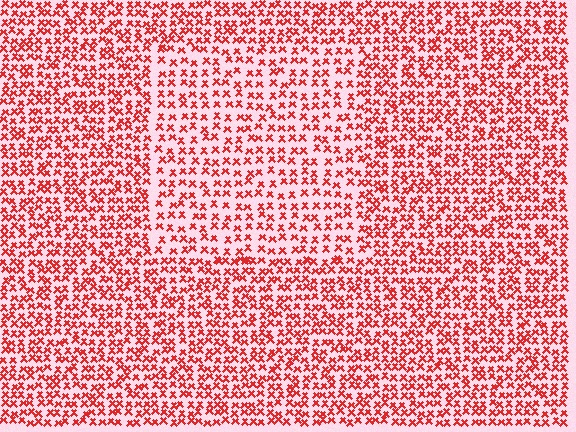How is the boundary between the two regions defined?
The boundary is defined by a change in element density (approximately 1.6x ratio). All elements are the same color, size, and shape.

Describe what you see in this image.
The image contains small red elements arranged at two different densities. A rectangle-shaped region is visible where the elements are less densely packed than the surrounding area.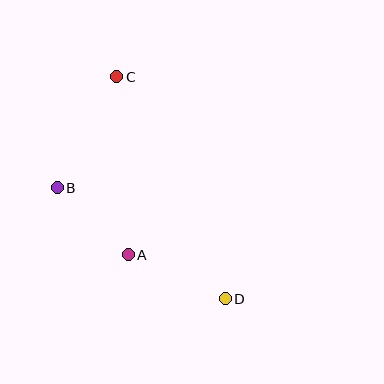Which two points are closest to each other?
Points A and B are closest to each other.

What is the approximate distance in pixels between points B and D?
The distance between B and D is approximately 202 pixels.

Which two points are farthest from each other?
Points C and D are farthest from each other.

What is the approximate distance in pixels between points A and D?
The distance between A and D is approximately 107 pixels.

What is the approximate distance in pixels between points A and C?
The distance between A and C is approximately 178 pixels.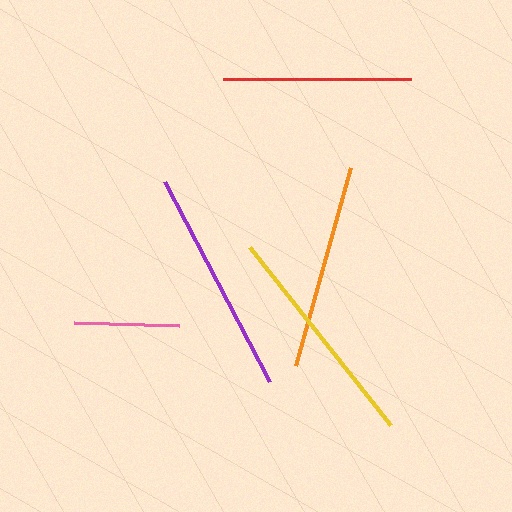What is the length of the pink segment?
The pink segment is approximately 105 pixels long.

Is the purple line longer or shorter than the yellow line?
The yellow line is longer than the purple line.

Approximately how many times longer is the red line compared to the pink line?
The red line is approximately 1.8 times the length of the pink line.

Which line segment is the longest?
The yellow line is the longest at approximately 227 pixels.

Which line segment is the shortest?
The pink line is the shortest at approximately 105 pixels.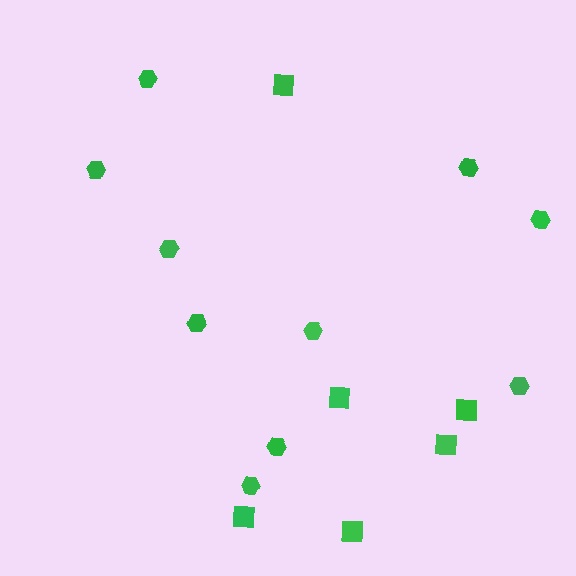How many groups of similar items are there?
There are 2 groups: one group of hexagons (10) and one group of squares (6).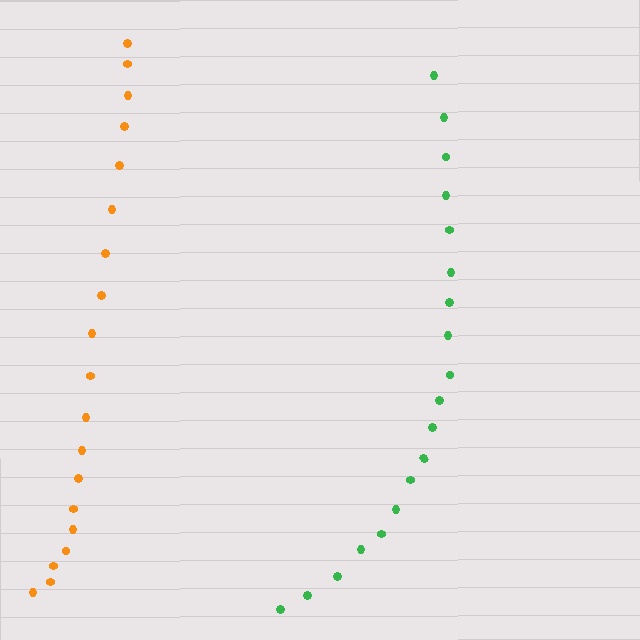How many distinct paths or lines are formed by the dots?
There are 2 distinct paths.